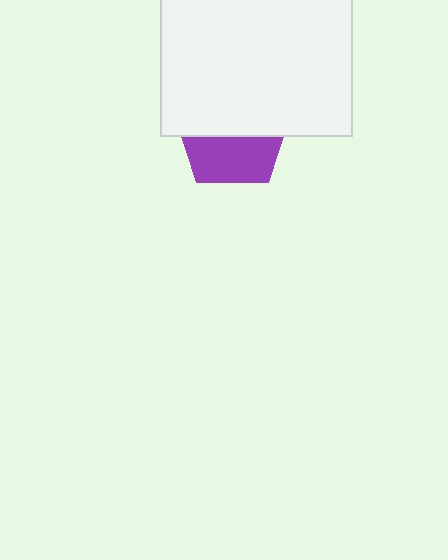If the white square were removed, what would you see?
You would see the complete purple pentagon.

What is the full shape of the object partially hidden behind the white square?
The partially hidden object is a purple pentagon.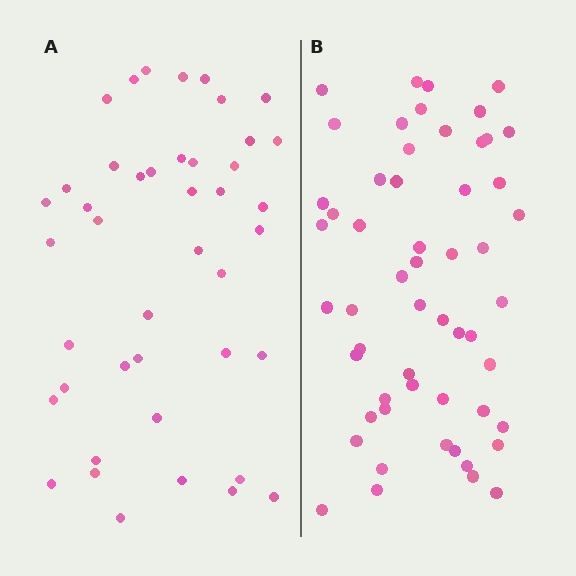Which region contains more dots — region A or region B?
Region B (the right region) has more dots.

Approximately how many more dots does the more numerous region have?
Region B has roughly 12 or so more dots than region A.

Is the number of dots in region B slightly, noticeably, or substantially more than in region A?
Region B has noticeably more, but not dramatically so. The ratio is roughly 1.3 to 1.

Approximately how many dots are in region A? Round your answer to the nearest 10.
About 40 dots. (The exact count is 43, which rounds to 40.)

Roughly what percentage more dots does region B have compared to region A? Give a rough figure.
About 30% more.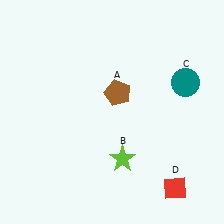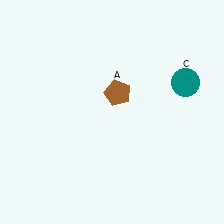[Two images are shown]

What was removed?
The red diamond (D), the lime star (B) were removed in Image 2.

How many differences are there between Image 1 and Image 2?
There are 2 differences between the two images.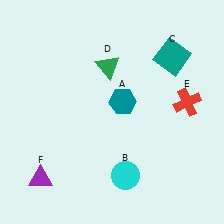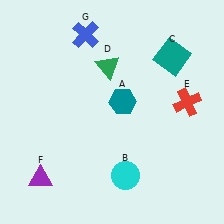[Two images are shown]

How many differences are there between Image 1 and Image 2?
There is 1 difference between the two images.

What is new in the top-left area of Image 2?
A blue cross (G) was added in the top-left area of Image 2.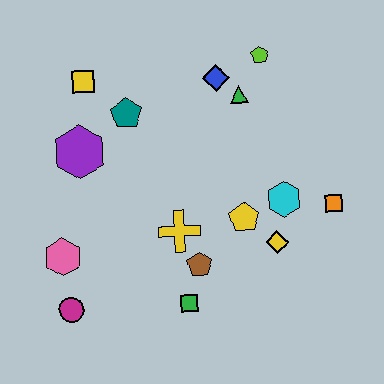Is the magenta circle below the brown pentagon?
Yes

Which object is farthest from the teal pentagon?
The orange square is farthest from the teal pentagon.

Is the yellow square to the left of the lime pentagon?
Yes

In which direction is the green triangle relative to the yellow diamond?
The green triangle is above the yellow diamond.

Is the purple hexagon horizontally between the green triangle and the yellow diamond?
No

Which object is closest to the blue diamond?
The green triangle is closest to the blue diamond.